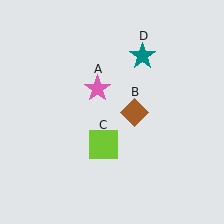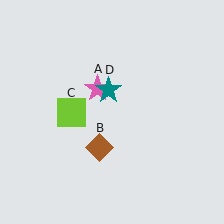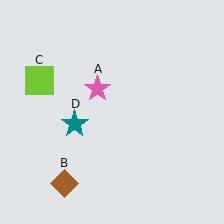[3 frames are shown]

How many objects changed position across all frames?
3 objects changed position: brown diamond (object B), lime square (object C), teal star (object D).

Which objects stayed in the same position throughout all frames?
Pink star (object A) remained stationary.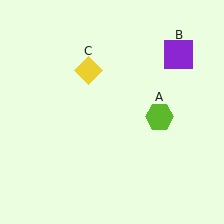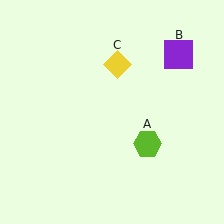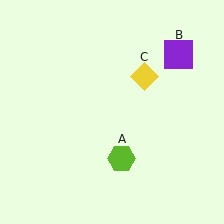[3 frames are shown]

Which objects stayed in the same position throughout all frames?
Purple square (object B) remained stationary.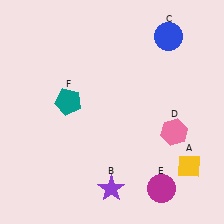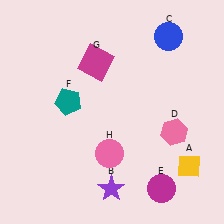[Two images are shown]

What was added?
A magenta square (G), a pink circle (H) were added in Image 2.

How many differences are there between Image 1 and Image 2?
There are 2 differences between the two images.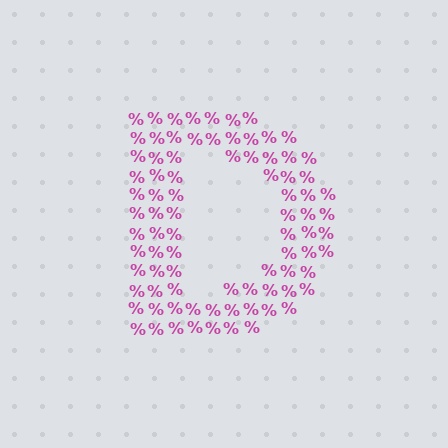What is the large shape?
The large shape is the letter D.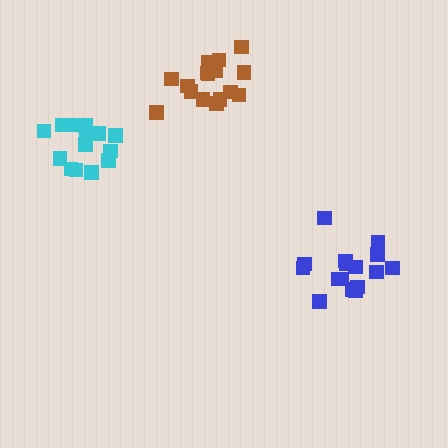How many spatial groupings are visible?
There are 3 spatial groupings.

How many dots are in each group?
Group 1: 16 dots, Group 2: 16 dots, Group 3: 14 dots (46 total).